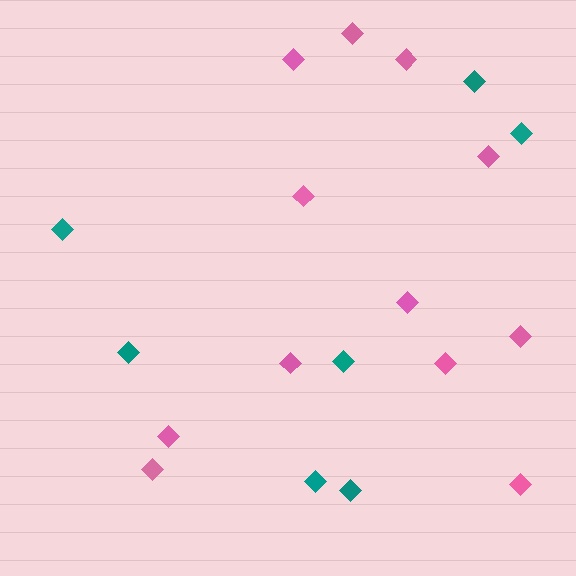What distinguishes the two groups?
There are 2 groups: one group of teal diamonds (7) and one group of pink diamonds (12).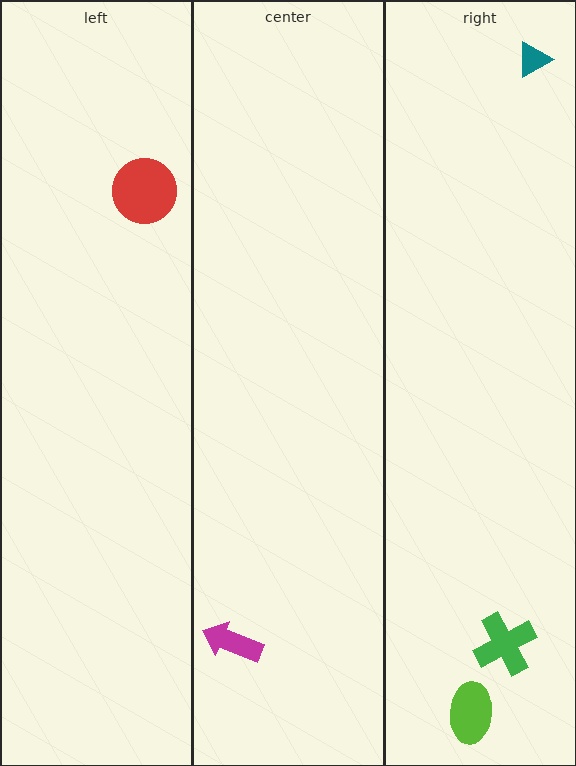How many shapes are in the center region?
1.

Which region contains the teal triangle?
The right region.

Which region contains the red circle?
The left region.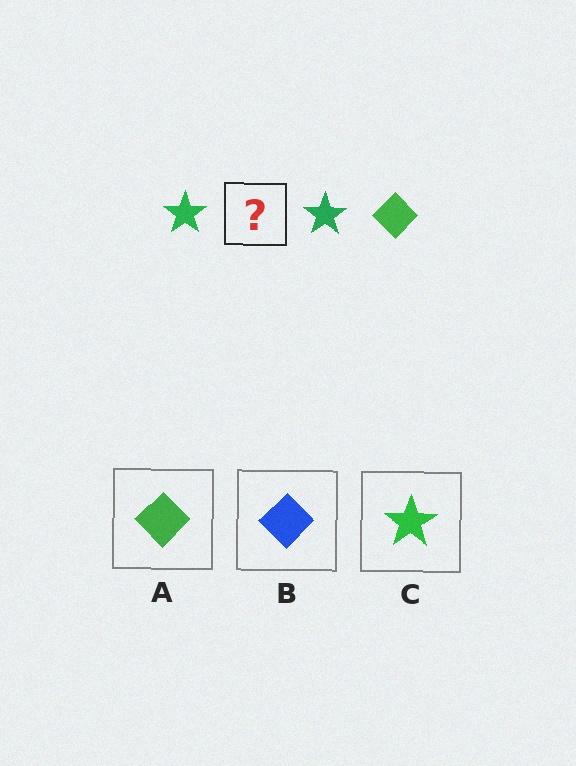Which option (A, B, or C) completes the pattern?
A.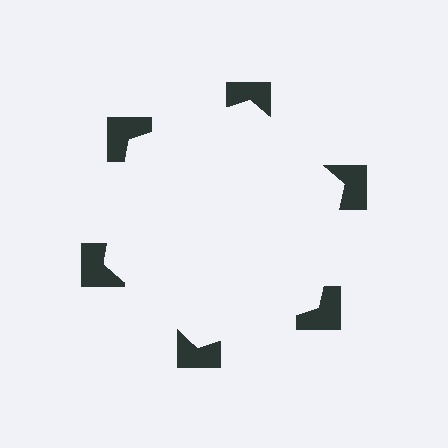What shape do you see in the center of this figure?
An illusory hexagon — its edges are inferred from the aligned wedge cuts in the notched squares, not physically drawn.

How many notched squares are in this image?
There are 6 — one at each vertex of the illusory hexagon.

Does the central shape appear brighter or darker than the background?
It typically appears slightly brighter than the background, even though no actual brightness change is drawn.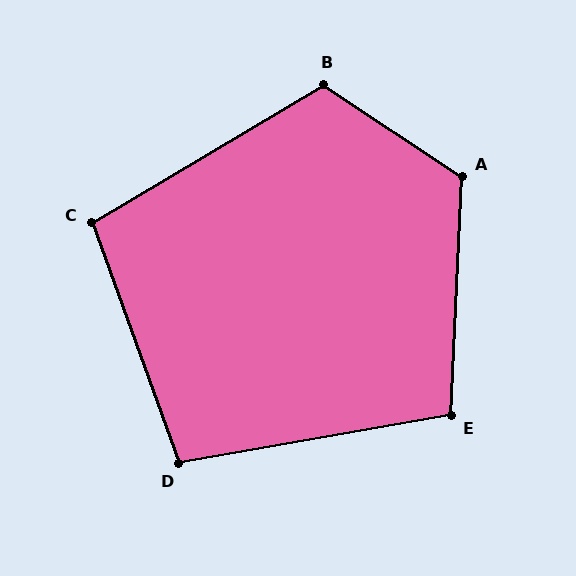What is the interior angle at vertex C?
Approximately 101 degrees (obtuse).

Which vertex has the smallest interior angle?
D, at approximately 100 degrees.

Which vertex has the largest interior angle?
A, at approximately 121 degrees.